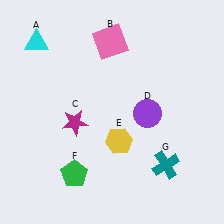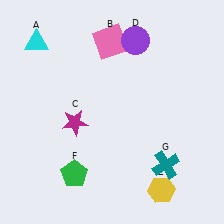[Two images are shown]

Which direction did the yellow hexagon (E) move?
The yellow hexagon (E) moved down.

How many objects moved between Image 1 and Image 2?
2 objects moved between the two images.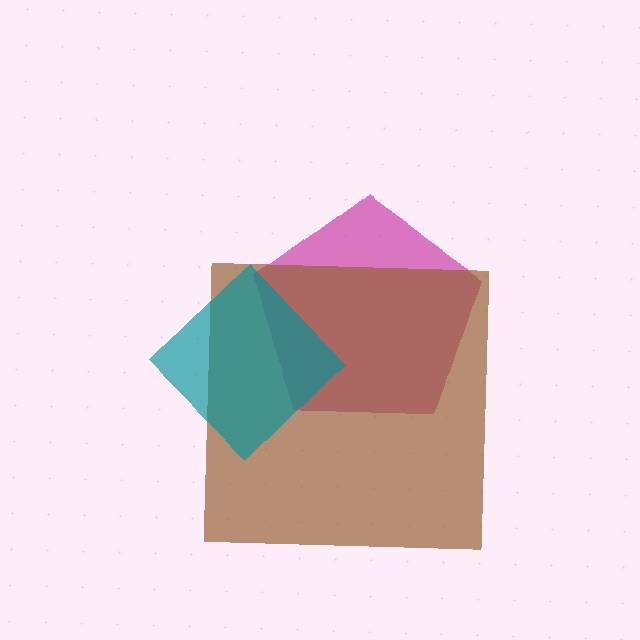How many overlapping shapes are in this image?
There are 3 overlapping shapes in the image.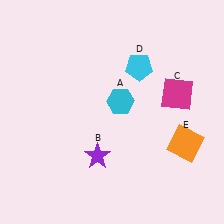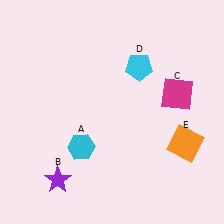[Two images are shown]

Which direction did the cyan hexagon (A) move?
The cyan hexagon (A) moved down.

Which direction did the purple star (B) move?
The purple star (B) moved left.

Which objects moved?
The objects that moved are: the cyan hexagon (A), the purple star (B).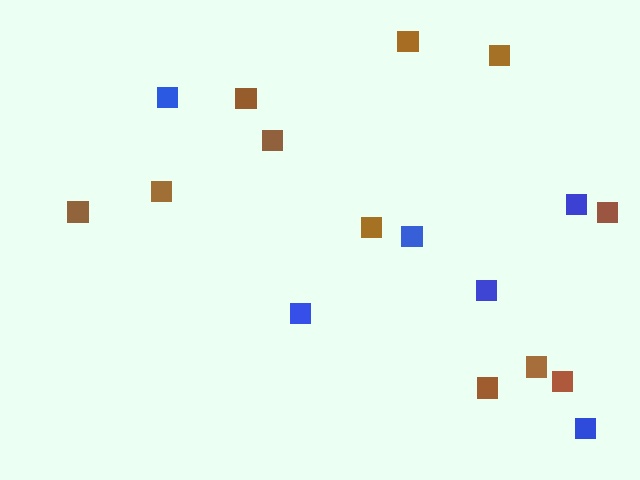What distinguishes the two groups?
There are 2 groups: one group of blue squares (6) and one group of brown squares (11).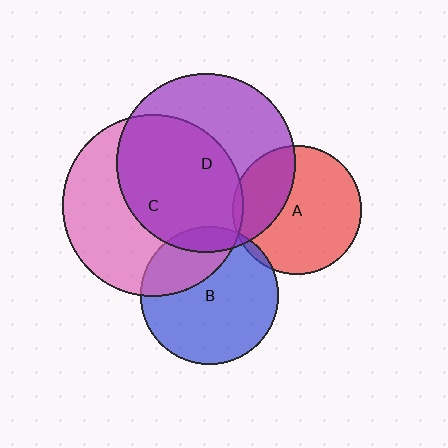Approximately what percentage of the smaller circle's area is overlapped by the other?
Approximately 10%.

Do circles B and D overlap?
Yes.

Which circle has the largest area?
Circle C (pink).